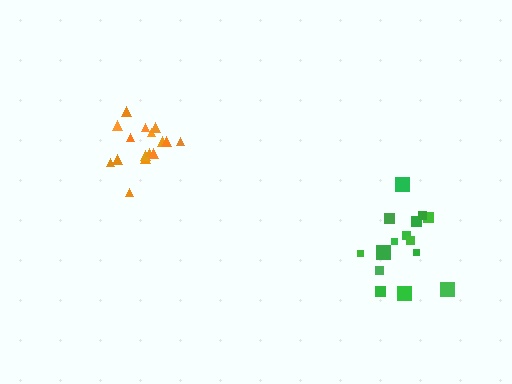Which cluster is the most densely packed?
Orange.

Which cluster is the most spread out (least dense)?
Green.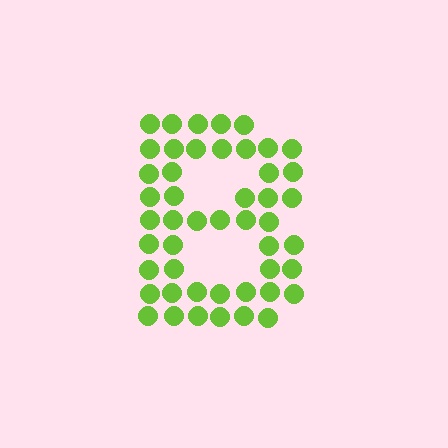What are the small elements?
The small elements are circles.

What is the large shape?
The large shape is the letter B.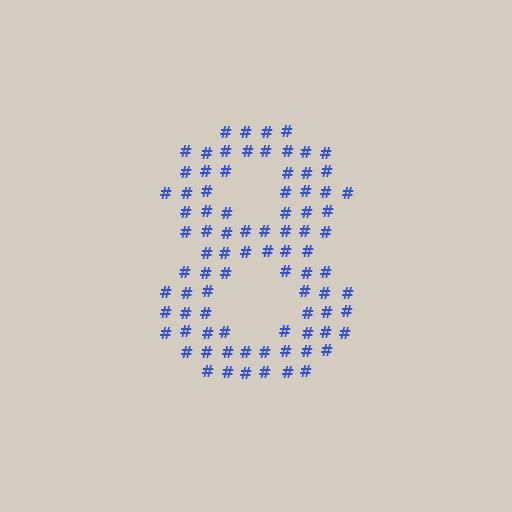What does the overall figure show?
The overall figure shows the digit 8.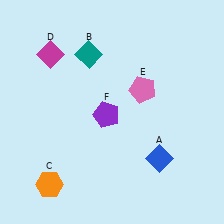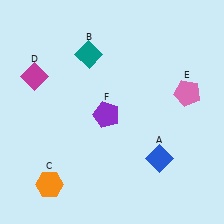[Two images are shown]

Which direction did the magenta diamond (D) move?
The magenta diamond (D) moved down.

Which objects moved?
The objects that moved are: the magenta diamond (D), the pink pentagon (E).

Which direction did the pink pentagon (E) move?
The pink pentagon (E) moved right.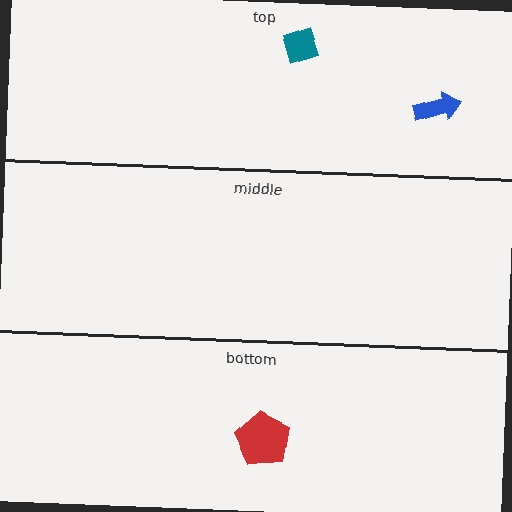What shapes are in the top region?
The blue arrow, the teal diamond.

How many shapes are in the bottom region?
1.